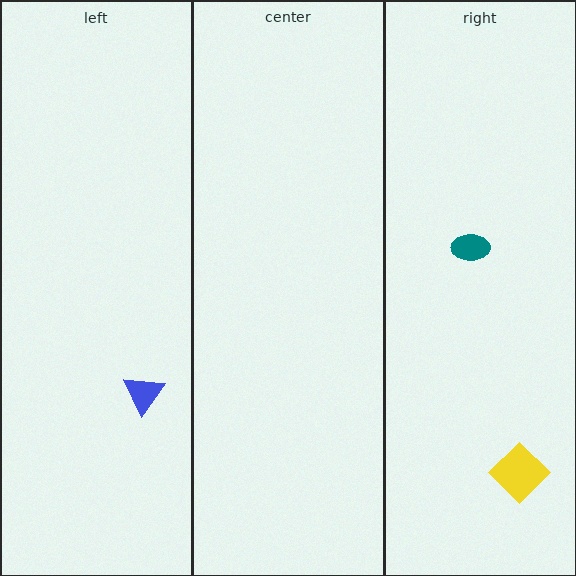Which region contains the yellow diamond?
The right region.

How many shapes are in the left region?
1.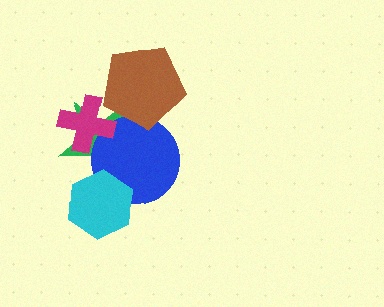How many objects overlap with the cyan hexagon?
2 objects overlap with the cyan hexagon.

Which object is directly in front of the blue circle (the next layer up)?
The cyan hexagon is directly in front of the blue circle.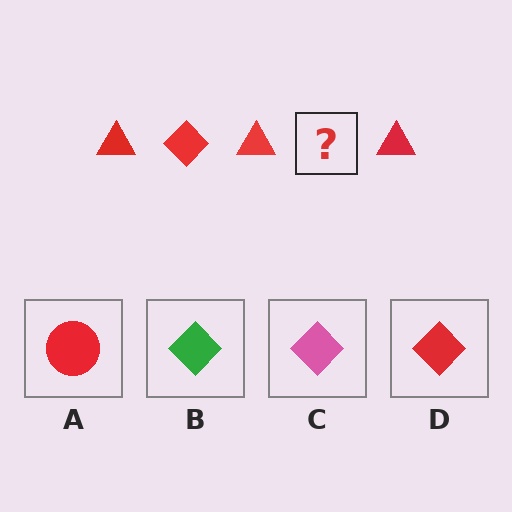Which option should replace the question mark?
Option D.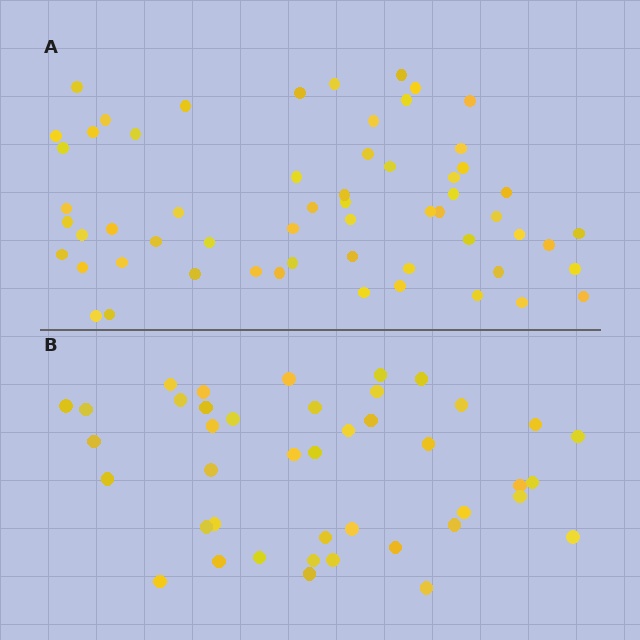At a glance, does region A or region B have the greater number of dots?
Region A (the top region) has more dots.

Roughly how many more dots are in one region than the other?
Region A has approximately 15 more dots than region B.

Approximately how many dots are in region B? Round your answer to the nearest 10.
About 40 dots. (The exact count is 42, which rounds to 40.)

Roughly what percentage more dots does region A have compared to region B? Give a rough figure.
About 40% more.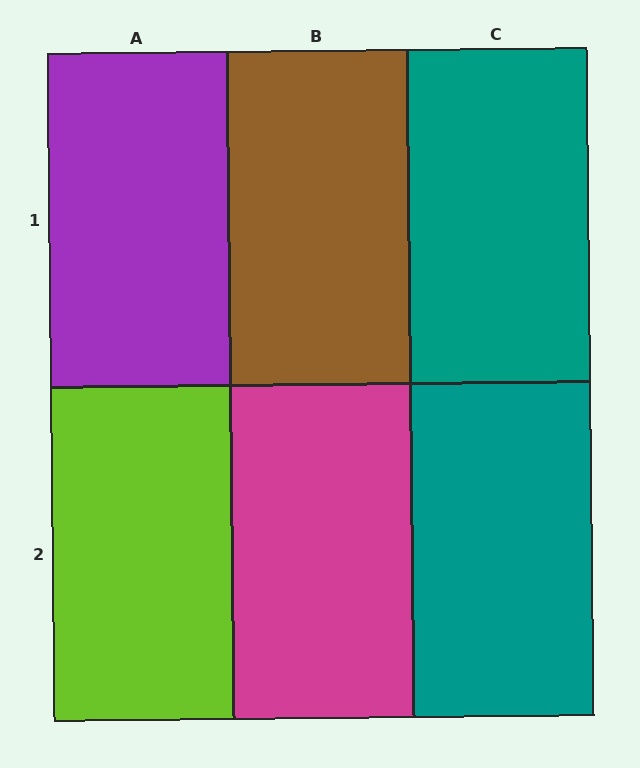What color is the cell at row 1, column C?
Teal.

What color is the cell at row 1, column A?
Purple.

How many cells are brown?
1 cell is brown.